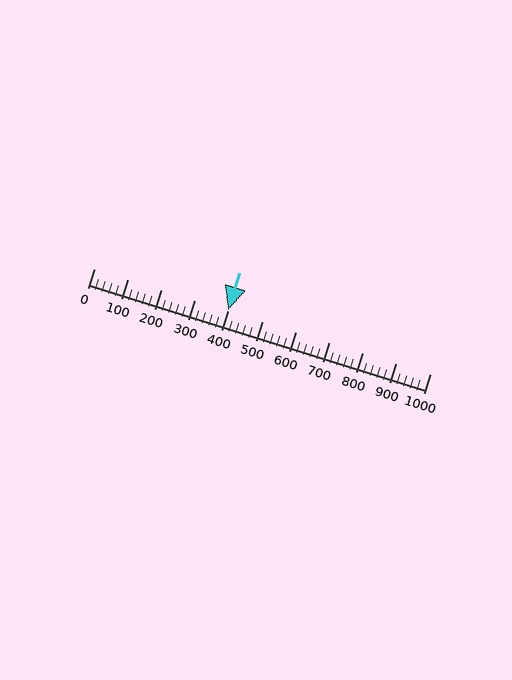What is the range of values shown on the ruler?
The ruler shows values from 0 to 1000.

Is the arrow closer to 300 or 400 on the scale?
The arrow is closer to 400.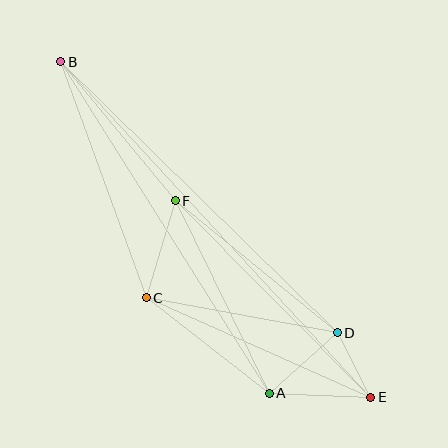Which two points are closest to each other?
Points D and E are closest to each other.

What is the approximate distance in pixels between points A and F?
The distance between A and F is approximately 214 pixels.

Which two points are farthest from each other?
Points B and E are farthest from each other.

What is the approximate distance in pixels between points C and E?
The distance between C and E is approximately 245 pixels.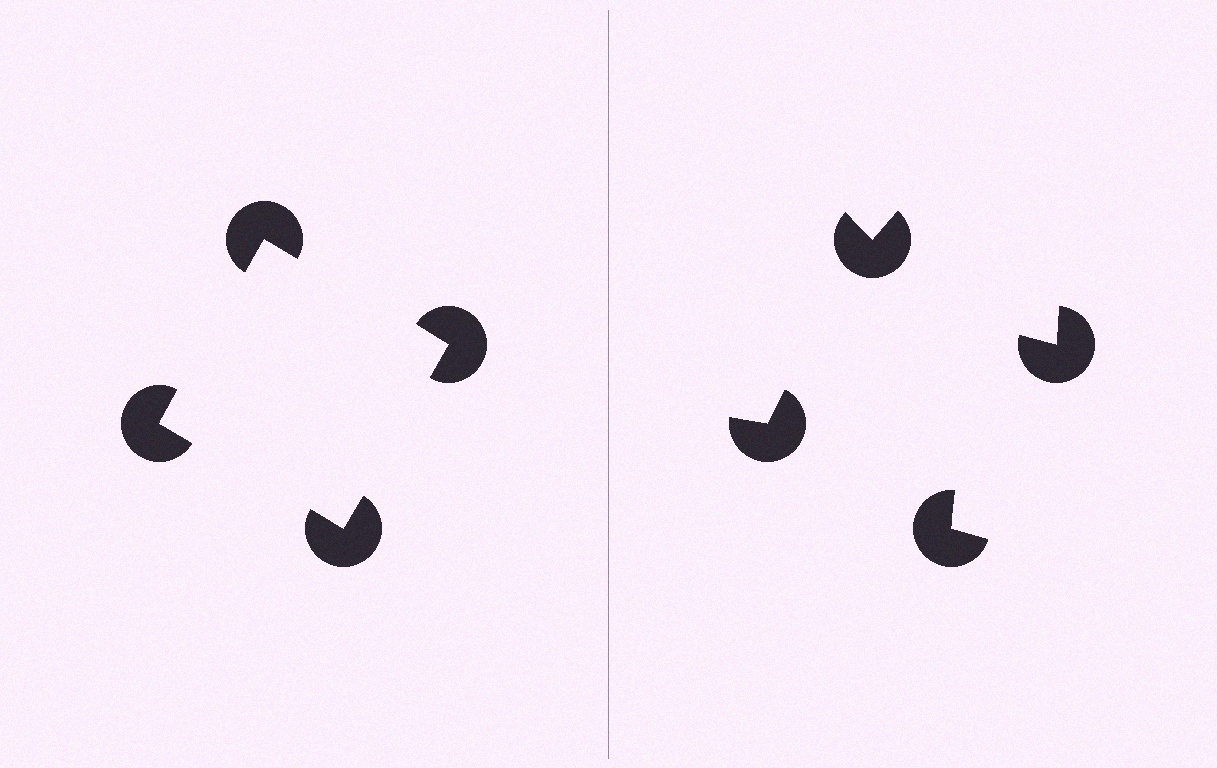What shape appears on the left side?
An illusory square.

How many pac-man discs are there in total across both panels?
8 — 4 on each side.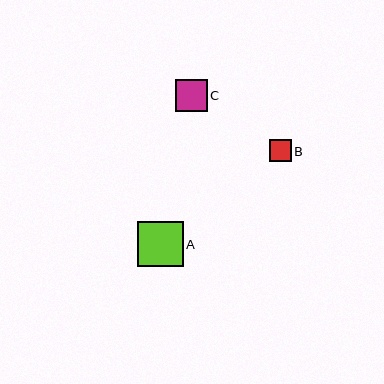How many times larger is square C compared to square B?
Square C is approximately 1.4 times the size of square B.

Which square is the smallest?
Square B is the smallest with a size of approximately 22 pixels.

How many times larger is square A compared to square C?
Square A is approximately 1.4 times the size of square C.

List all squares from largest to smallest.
From largest to smallest: A, C, B.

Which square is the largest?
Square A is the largest with a size of approximately 46 pixels.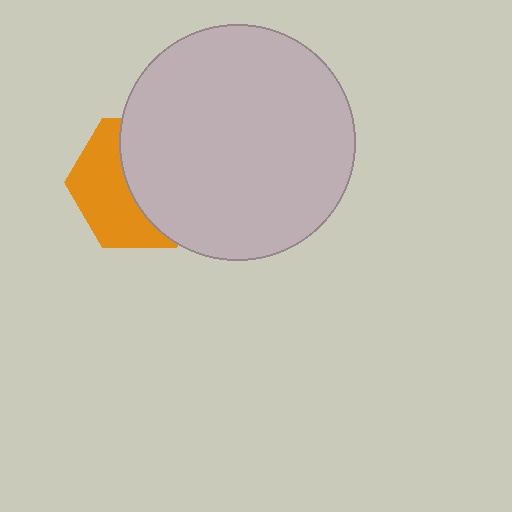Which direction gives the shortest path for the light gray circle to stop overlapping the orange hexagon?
Moving right gives the shortest separation.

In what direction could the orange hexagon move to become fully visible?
The orange hexagon could move left. That would shift it out from behind the light gray circle entirely.